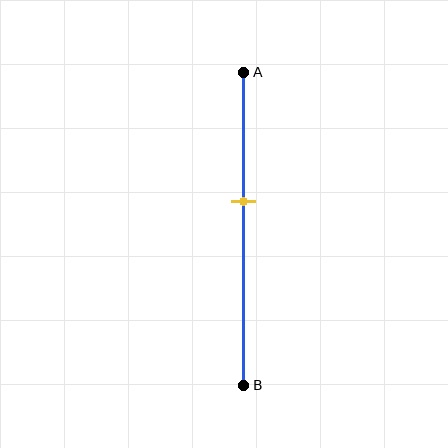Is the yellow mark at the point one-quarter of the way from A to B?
No, the mark is at about 40% from A, not at the 25% one-quarter point.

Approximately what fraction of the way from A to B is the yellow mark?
The yellow mark is approximately 40% of the way from A to B.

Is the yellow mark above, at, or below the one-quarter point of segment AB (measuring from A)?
The yellow mark is below the one-quarter point of segment AB.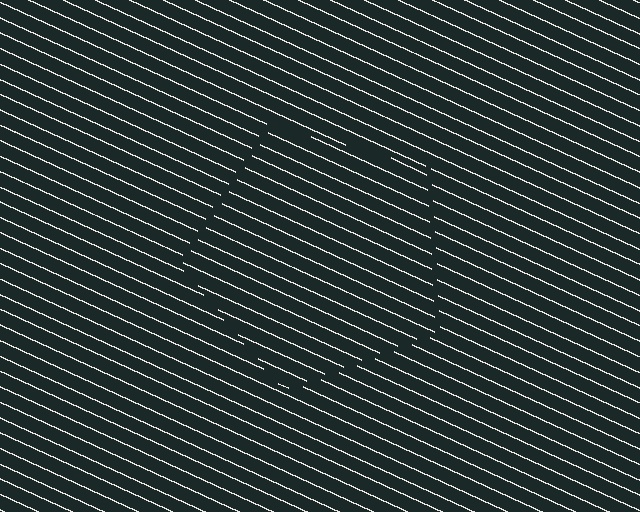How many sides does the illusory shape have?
5 sides — the line-ends trace a pentagon.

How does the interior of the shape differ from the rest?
The interior of the shape contains the same grating, shifted by half a period — the contour is defined by the phase discontinuity where line-ends from the inner and outer gratings abut.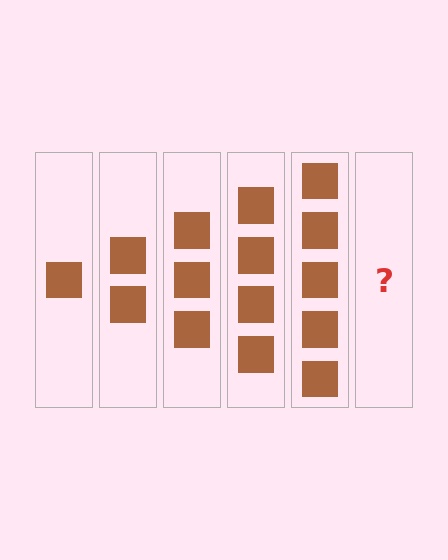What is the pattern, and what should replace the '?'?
The pattern is that each step adds one more square. The '?' should be 6 squares.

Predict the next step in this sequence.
The next step is 6 squares.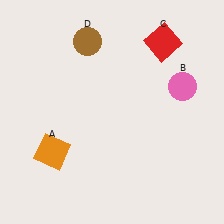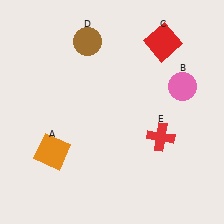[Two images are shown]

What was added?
A red cross (E) was added in Image 2.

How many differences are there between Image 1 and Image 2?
There is 1 difference between the two images.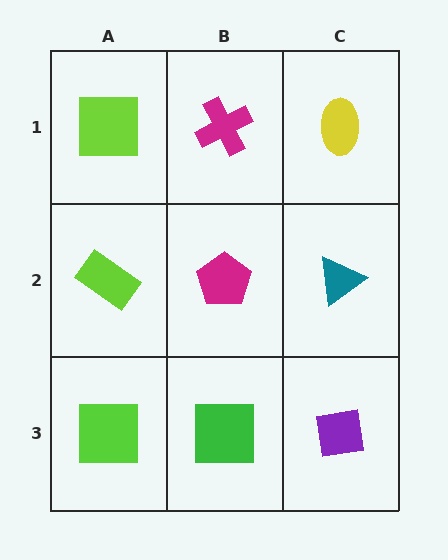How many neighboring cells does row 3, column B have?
3.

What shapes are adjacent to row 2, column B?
A magenta cross (row 1, column B), a green square (row 3, column B), a lime rectangle (row 2, column A), a teal triangle (row 2, column C).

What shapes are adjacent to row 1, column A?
A lime rectangle (row 2, column A), a magenta cross (row 1, column B).